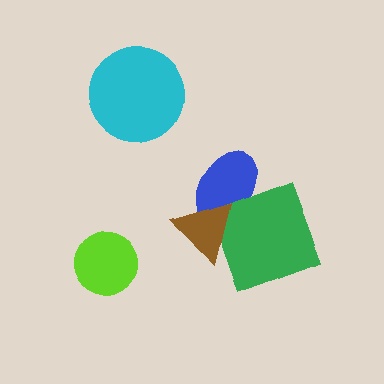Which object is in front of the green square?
The brown triangle is in front of the green square.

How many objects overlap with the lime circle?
0 objects overlap with the lime circle.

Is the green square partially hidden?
Yes, it is partially covered by another shape.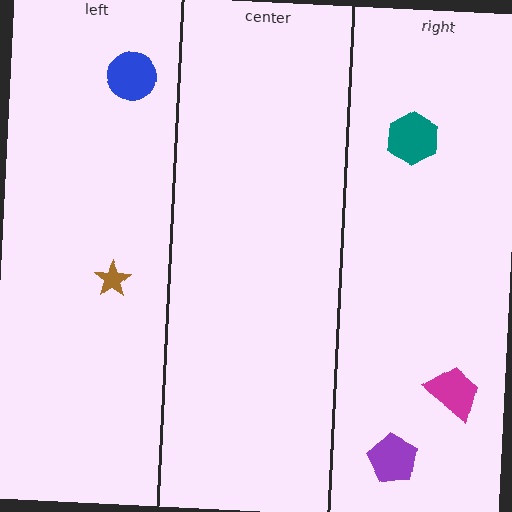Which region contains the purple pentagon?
The right region.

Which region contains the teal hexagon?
The right region.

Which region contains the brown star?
The left region.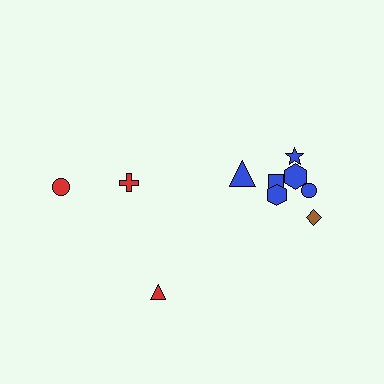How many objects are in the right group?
There are 7 objects.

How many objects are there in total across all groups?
There are 10 objects.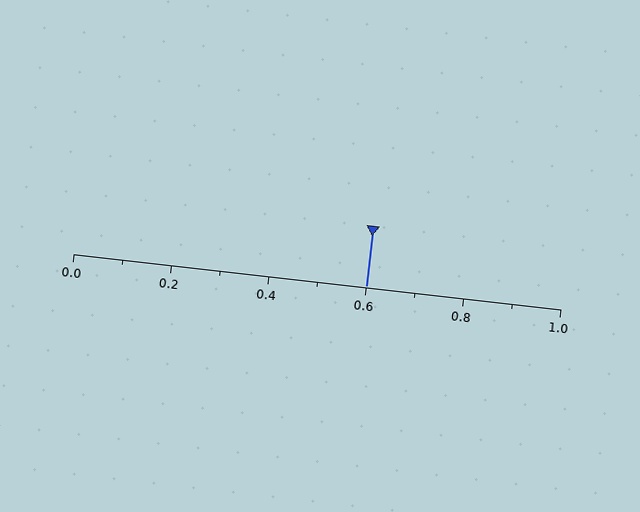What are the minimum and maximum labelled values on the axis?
The axis runs from 0.0 to 1.0.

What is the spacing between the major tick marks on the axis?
The major ticks are spaced 0.2 apart.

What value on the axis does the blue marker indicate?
The marker indicates approximately 0.6.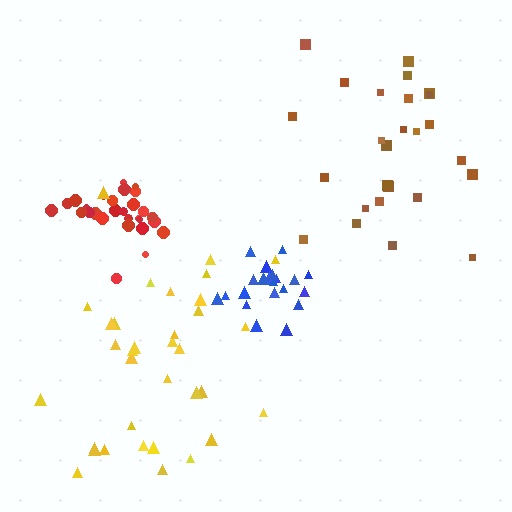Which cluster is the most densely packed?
Blue.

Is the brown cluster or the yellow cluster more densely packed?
Yellow.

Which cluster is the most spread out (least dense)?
Brown.